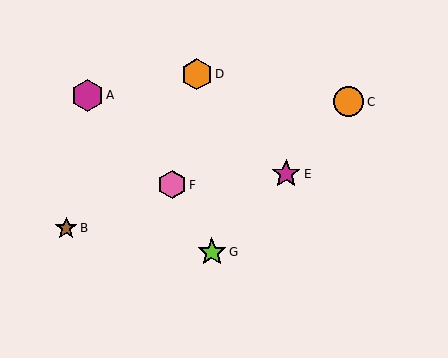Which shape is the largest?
The magenta hexagon (labeled A) is the largest.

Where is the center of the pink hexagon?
The center of the pink hexagon is at (172, 185).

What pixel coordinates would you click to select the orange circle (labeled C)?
Click at (349, 102) to select the orange circle C.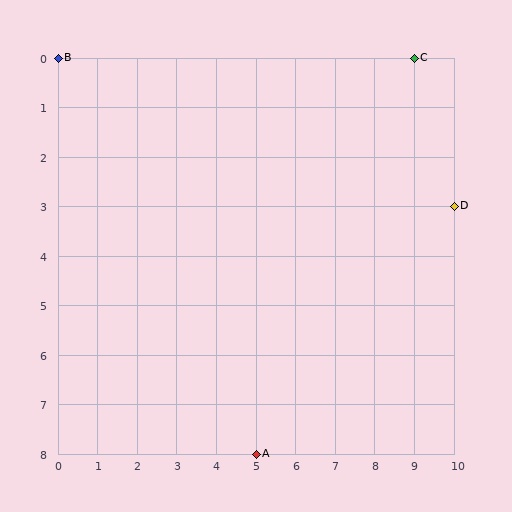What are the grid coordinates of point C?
Point C is at grid coordinates (9, 0).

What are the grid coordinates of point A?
Point A is at grid coordinates (5, 8).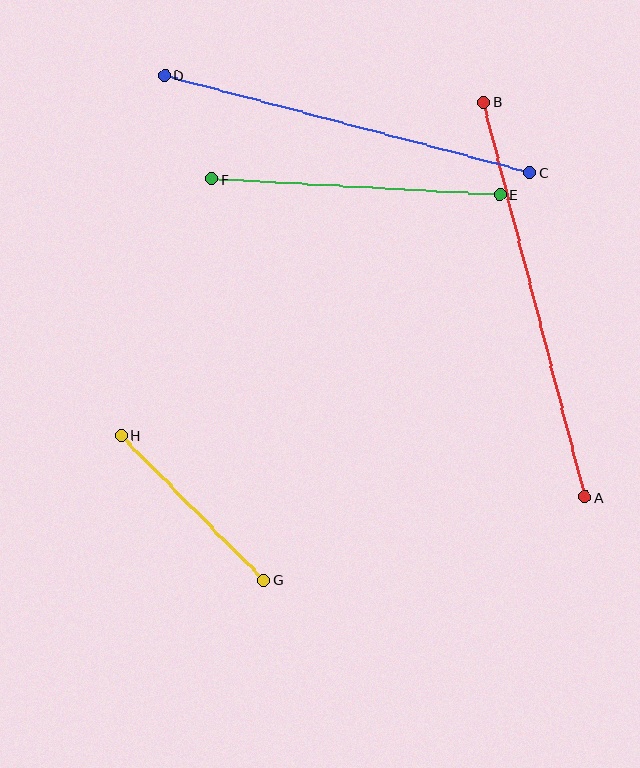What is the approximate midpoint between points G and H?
The midpoint is at approximately (192, 508) pixels.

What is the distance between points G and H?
The distance is approximately 203 pixels.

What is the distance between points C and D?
The distance is approximately 378 pixels.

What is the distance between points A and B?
The distance is approximately 408 pixels.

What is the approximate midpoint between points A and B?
The midpoint is at approximately (534, 300) pixels.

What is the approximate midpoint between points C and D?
The midpoint is at approximately (347, 124) pixels.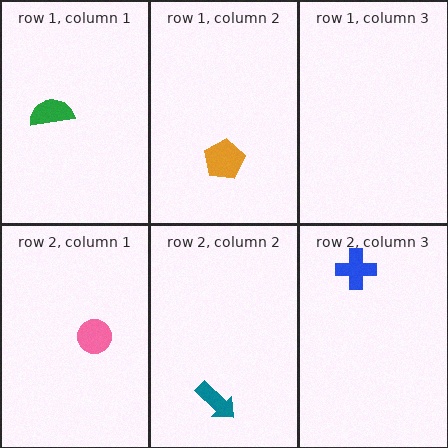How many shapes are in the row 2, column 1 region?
1.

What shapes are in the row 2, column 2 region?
The teal arrow.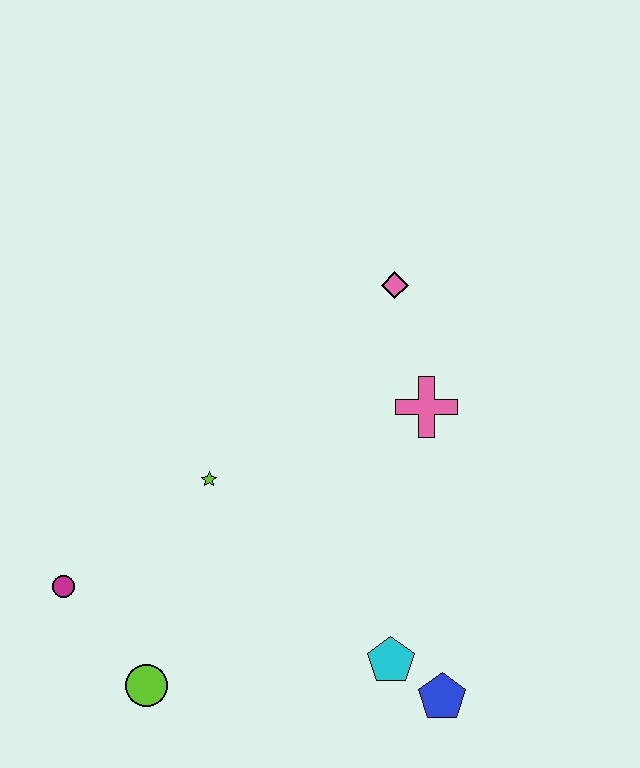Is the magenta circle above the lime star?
No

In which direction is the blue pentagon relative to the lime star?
The blue pentagon is to the right of the lime star.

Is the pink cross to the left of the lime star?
No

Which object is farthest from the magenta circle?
The pink diamond is farthest from the magenta circle.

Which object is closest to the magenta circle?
The lime circle is closest to the magenta circle.